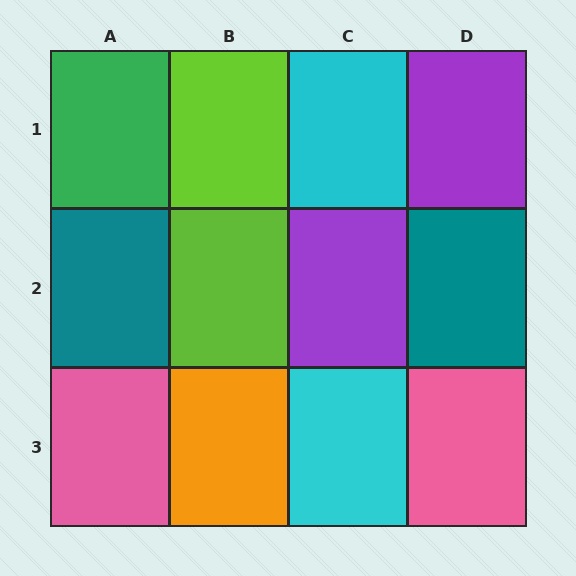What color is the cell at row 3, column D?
Pink.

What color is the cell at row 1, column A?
Green.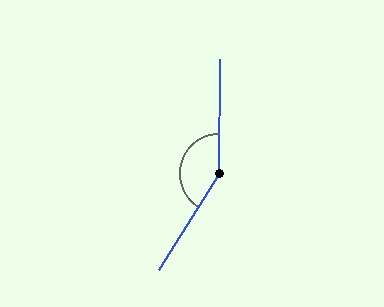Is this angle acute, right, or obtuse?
It is obtuse.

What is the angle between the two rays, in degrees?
Approximately 149 degrees.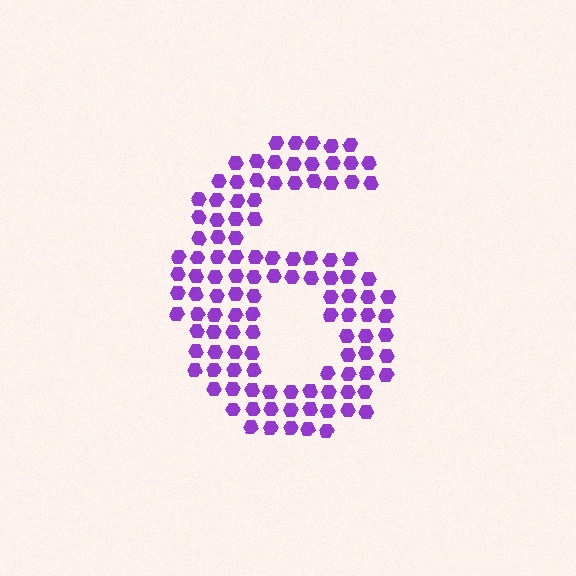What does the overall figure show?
The overall figure shows the digit 6.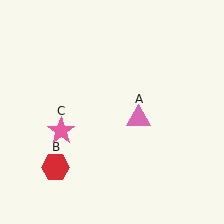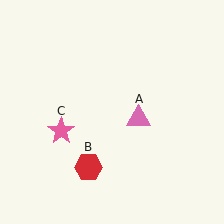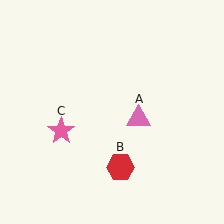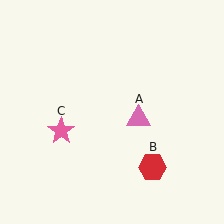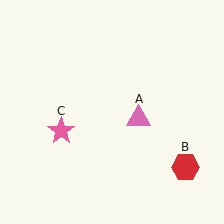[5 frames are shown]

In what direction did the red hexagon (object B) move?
The red hexagon (object B) moved right.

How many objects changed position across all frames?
1 object changed position: red hexagon (object B).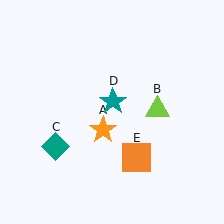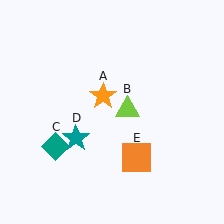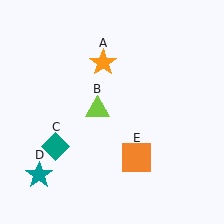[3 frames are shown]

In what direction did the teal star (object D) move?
The teal star (object D) moved down and to the left.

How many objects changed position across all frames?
3 objects changed position: orange star (object A), lime triangle (object B), teal star (object D).